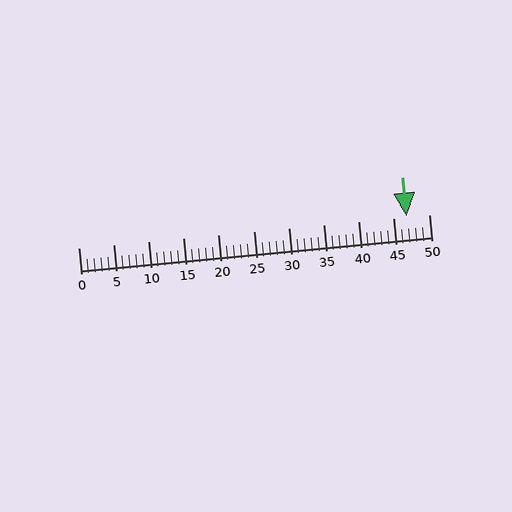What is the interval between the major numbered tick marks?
The major tick marks are spaced 5 units apart.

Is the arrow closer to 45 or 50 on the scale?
The arrow is closer to 45.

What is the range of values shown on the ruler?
The ruler shows values from 0 to 50.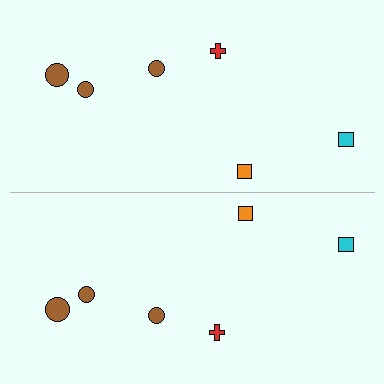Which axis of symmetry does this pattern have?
The pattern has a horizontal axis of symmetry running through the center of the image.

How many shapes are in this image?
There are 12 shapes in this image.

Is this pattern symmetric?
Yes, this pattern has bilateral (reflection) symmetry.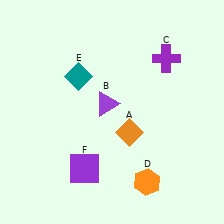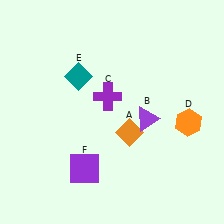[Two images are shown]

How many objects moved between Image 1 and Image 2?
3 objects moved between the two images.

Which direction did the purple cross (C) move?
The purple cross (C) moved left.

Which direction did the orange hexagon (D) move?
The orange hexagon (D) moved up.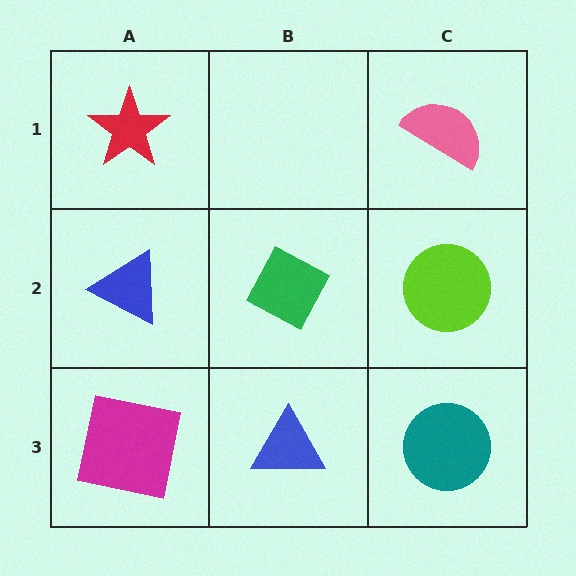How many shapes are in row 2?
3 shapes.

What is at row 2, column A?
A blue triangle.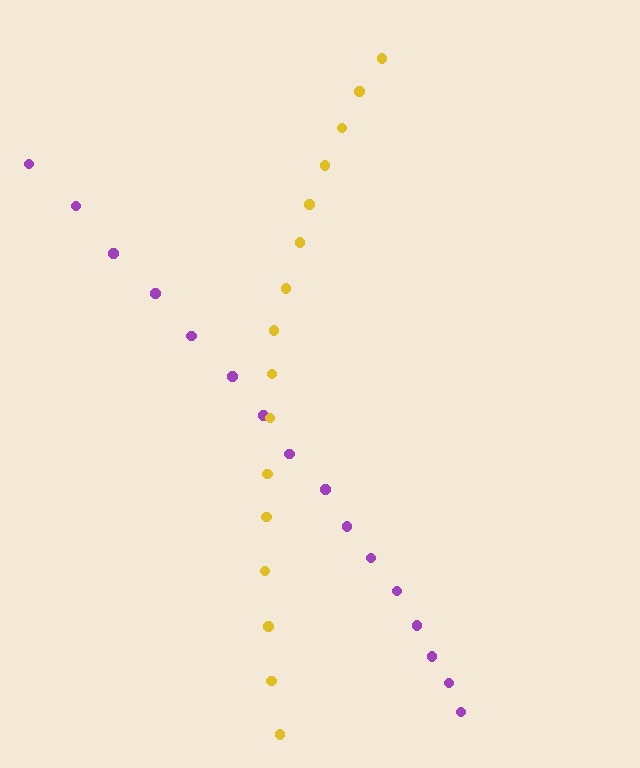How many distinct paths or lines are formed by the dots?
There are 2 distinct paths.